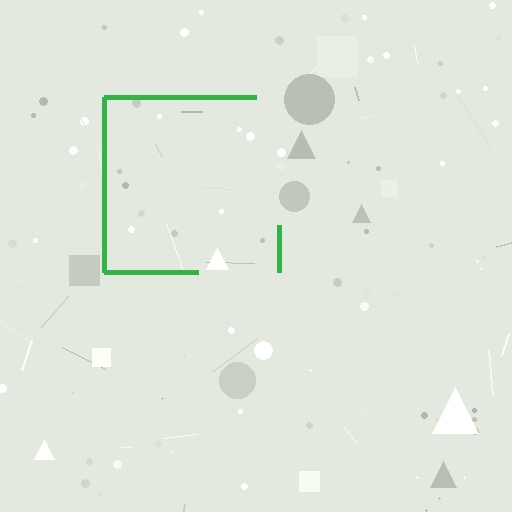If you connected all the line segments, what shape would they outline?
They would outline a square.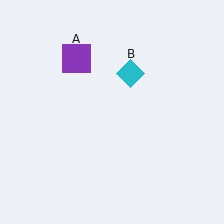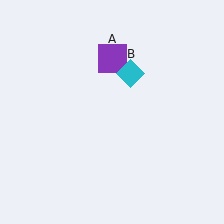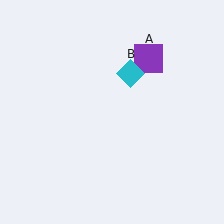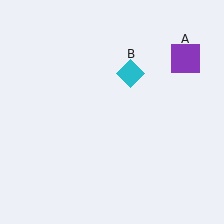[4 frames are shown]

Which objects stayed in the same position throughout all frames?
Cyan diamond (object B) remained stationary.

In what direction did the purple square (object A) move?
The purple square (object A) moved right.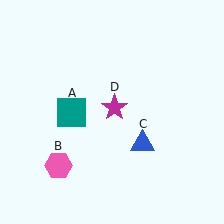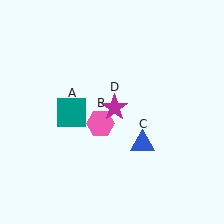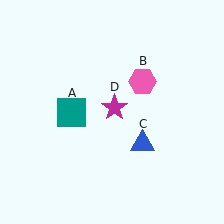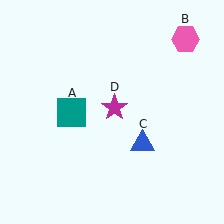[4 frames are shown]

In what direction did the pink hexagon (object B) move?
The pink hexagon (object B) moved up and to the right.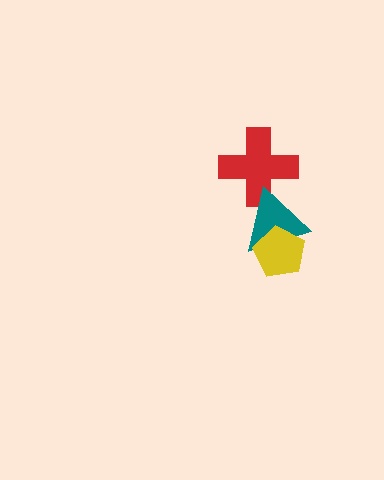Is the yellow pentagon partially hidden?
No, no other shape covers it.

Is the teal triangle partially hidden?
Yes, it is partially covered by another shape.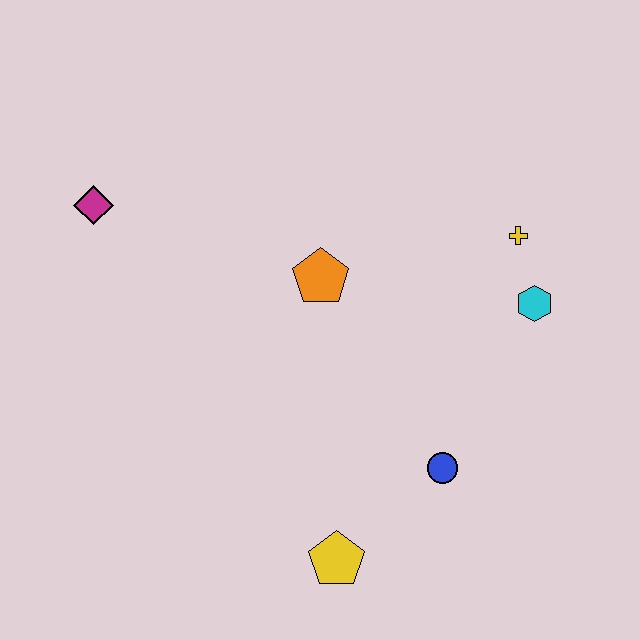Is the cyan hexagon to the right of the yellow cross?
Yes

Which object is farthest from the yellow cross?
The magenta diamond is farthest from the yellow cross.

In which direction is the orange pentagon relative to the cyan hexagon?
The orange pentagon is to the left of the cyan hexagon.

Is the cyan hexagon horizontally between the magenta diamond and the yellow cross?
No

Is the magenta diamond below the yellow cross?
No